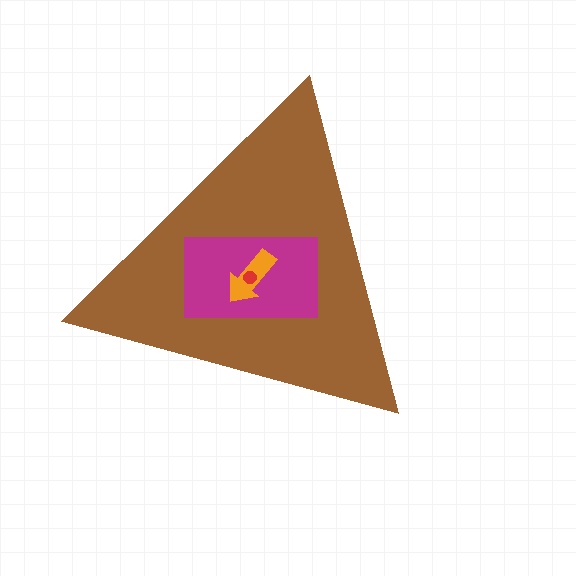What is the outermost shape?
The brown triangle.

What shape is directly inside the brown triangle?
The magenta rectangle.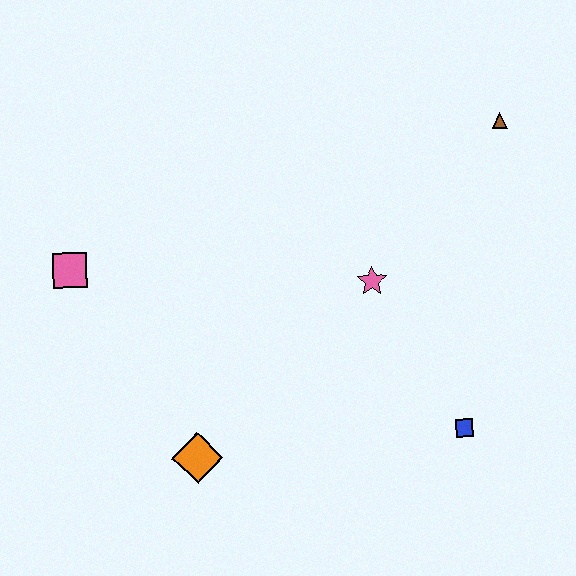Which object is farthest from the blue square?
The pink square is farthest from the blue square.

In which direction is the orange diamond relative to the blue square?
The orange diamond is to the left of the blue square.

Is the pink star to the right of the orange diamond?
Yes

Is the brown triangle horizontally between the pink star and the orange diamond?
No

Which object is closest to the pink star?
The blue square is closest to the pink star.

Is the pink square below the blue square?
No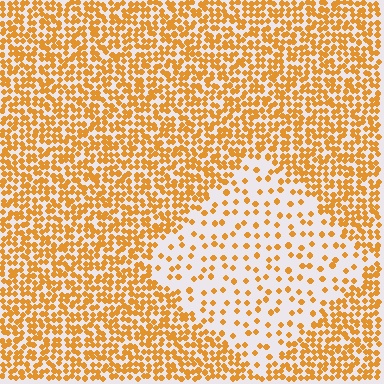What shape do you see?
I see a diamond.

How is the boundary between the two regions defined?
The boundary is defined by a change in element density (approximately 3.0x ratio). All elements are the same color, size, and shape.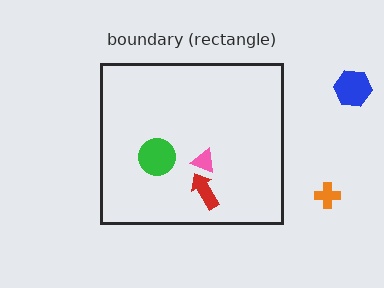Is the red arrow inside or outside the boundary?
Inside.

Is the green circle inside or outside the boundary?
Inside.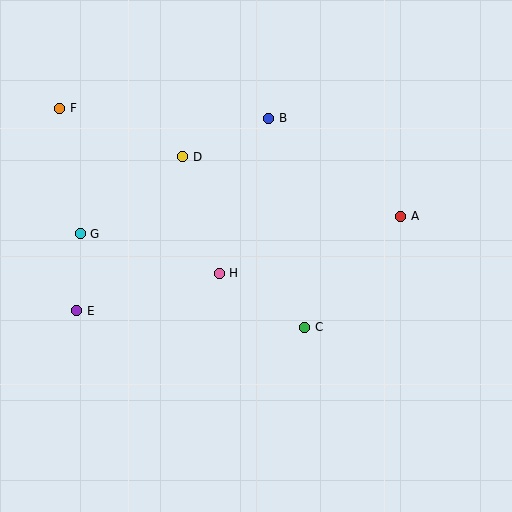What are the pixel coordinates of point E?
Point E is at (77, 311).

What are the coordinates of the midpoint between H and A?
The midpoint between H and A is at (310, 245).